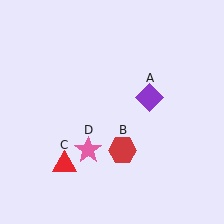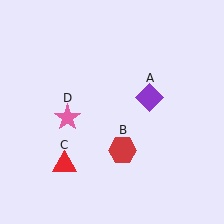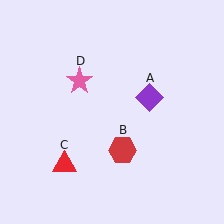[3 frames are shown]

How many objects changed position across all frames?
1 object changed position: pink star (object D).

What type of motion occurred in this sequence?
The pink star (object D) rotated clockwise around the center of the scene.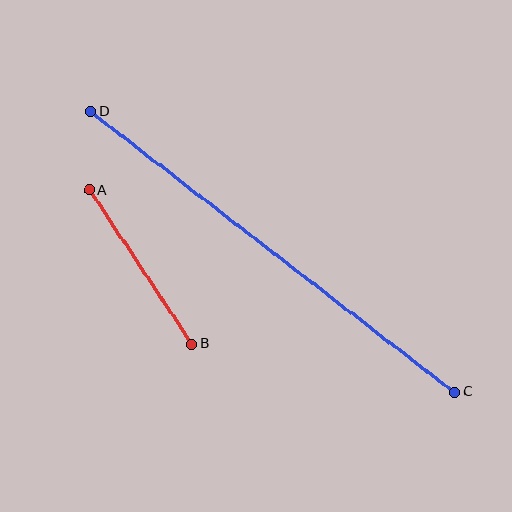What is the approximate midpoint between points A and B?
The midpoint is at approximately (141, 267) pixels.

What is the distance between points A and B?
The distance is approximately 185 pixels.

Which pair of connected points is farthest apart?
Points C and D are farthest apart.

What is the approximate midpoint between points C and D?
The midpoint is at approximately (273, 252) pixels.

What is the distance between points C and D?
The distance is approximately 459 pixels.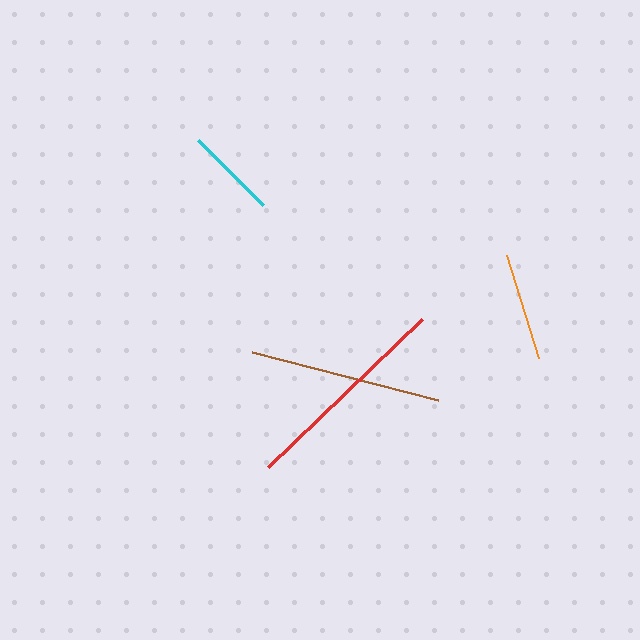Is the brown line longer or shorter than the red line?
The red line is longer than the brown line.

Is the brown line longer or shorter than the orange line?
The brown line is longer than the orange line.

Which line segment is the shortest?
The cyan line is the shortest at approximately 92 pixels.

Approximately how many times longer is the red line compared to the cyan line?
The red line is approximately 2.3 times the length of the cyan line.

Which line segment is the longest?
The red line is the longest at approximately 213 pixels.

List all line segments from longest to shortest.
From longest to shortest: red, brown, orange, cyan.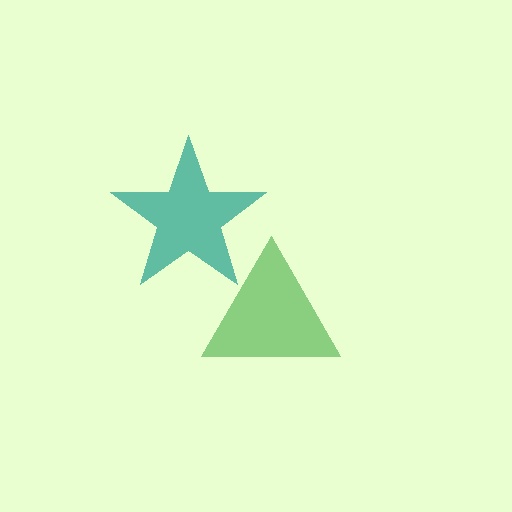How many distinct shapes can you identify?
There are 2 distinct shapes: a teal star, a green triangle.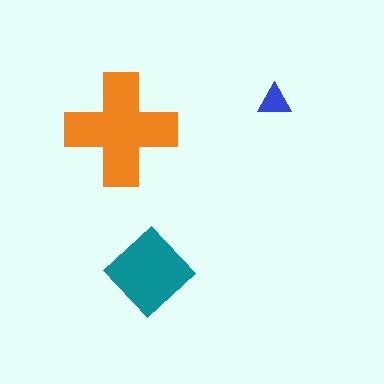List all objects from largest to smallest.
The orange cross, the teal diamond, the blue triangle.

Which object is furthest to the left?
The orange cross is leftmost.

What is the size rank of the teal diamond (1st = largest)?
2nd.